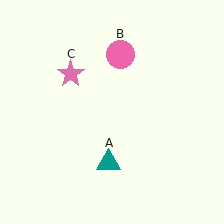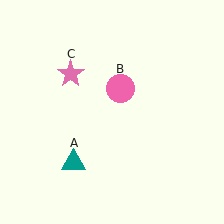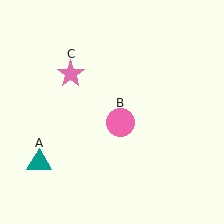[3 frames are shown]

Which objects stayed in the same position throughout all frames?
Pink star (object C) remained stationary.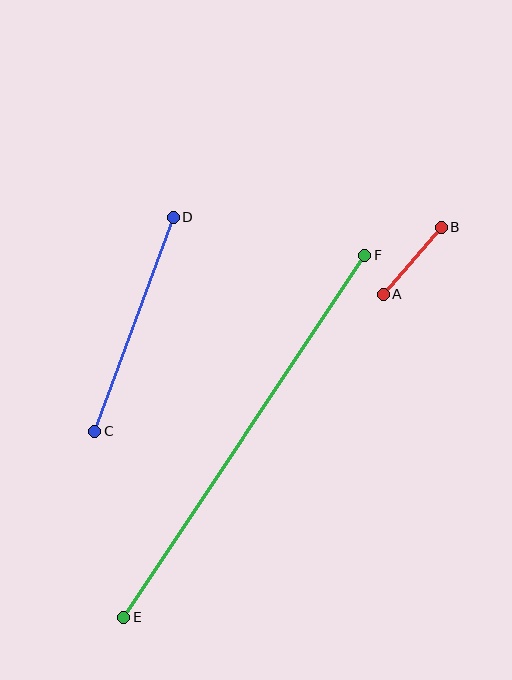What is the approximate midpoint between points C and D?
The midpoint is at approximately (134, 324) pixels.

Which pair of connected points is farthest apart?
Points E and F are farthest apart.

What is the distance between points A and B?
The distance is approximately 89 pixels.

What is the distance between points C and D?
The distance is approximately 228 pixels.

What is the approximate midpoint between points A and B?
The midpoint is at approximately (412, 261) pixels.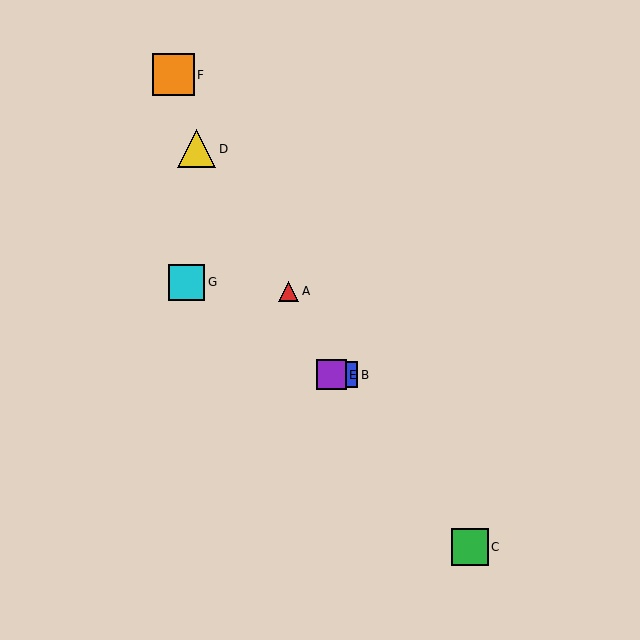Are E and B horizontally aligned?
Yes, both are at y≈375.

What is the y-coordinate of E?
Object E is at y≈375.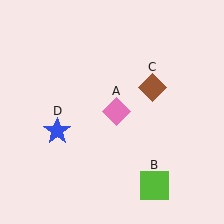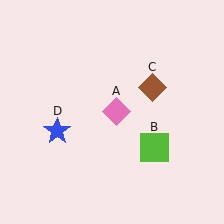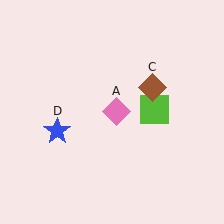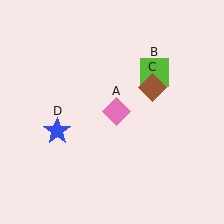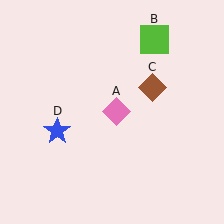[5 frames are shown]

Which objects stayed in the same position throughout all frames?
Pink diamond (object A) and brown diamond (object C) and blue star (object D) remained stationary.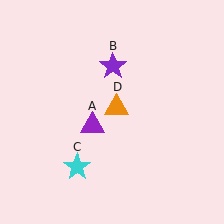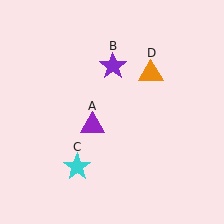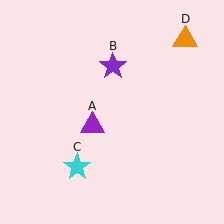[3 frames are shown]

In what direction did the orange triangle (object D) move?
The orange triangle (object D) moved up and to the right.